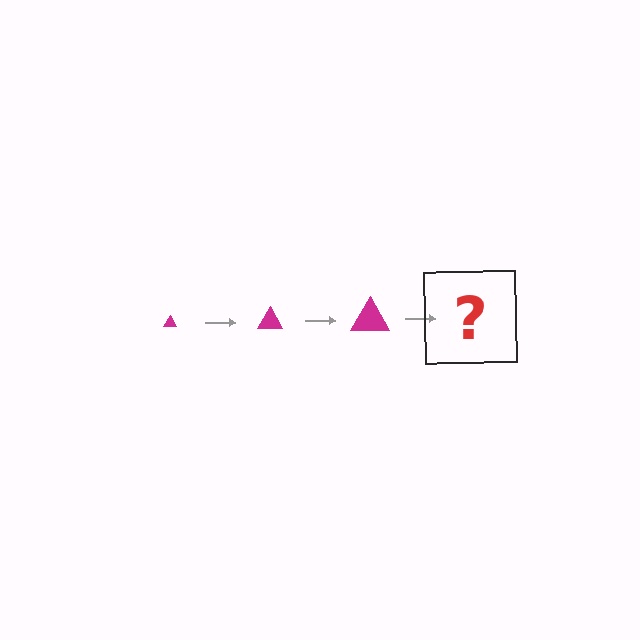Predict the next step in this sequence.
The next step is a magenta triangle, larger than the previous one.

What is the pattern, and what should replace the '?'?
The pattern is that the triangle gets progressively larger each step. The '?' should be a magenta triangle, larger than the previous one.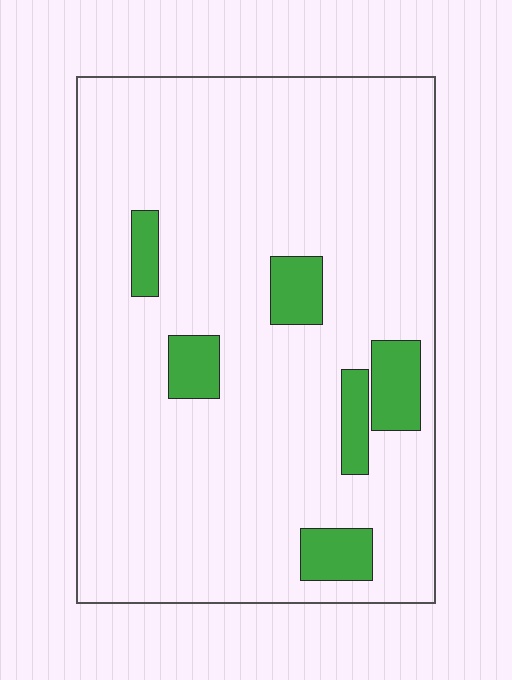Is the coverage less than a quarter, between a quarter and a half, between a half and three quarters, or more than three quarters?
Less than a quarter.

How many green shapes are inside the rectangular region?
6.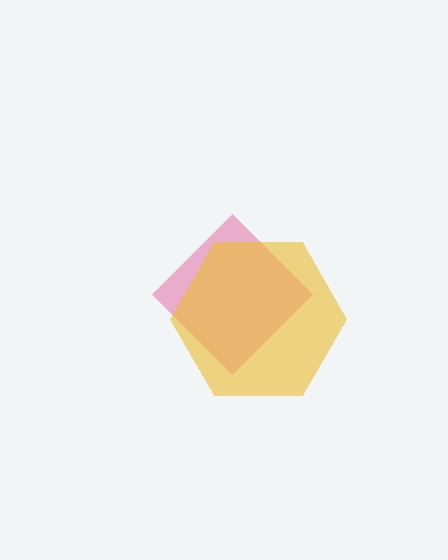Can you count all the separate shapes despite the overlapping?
Yes, there are 2 separate shapes.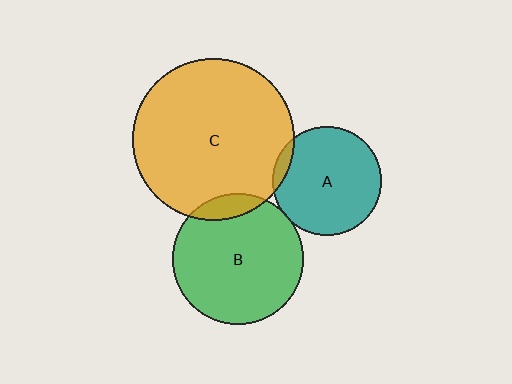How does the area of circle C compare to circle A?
Approximately 2.2 times.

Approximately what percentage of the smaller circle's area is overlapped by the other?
Approximately 5%.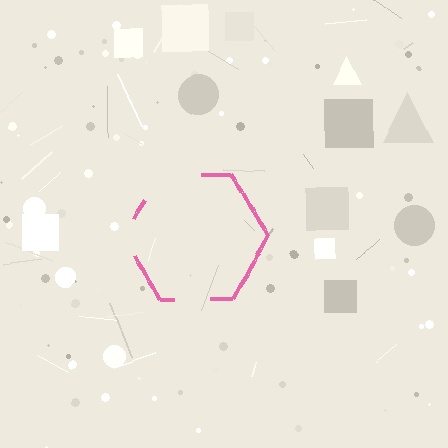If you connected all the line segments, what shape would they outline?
They would outline a hexagon.